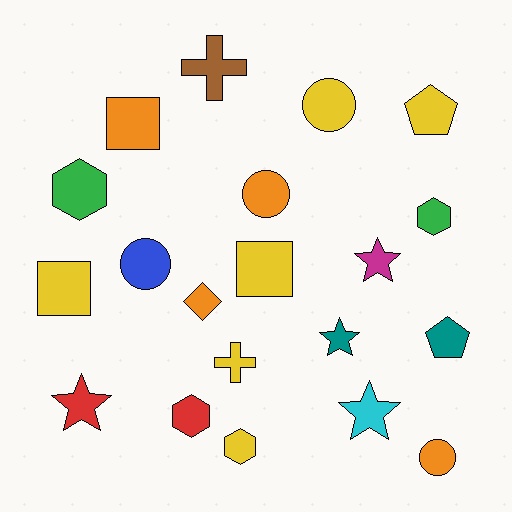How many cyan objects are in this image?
There is 1 cyan object.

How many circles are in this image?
There are 4 circles.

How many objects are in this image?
There are 20 objects.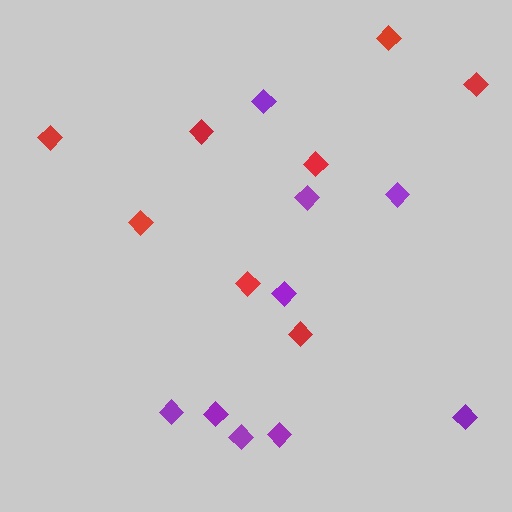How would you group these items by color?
There are 2 groups: one group of purple diamonds (9) and one group of red diamonds (8).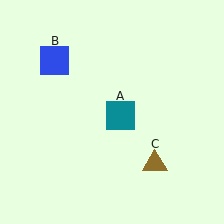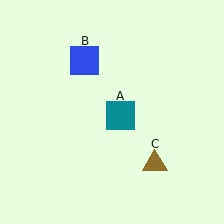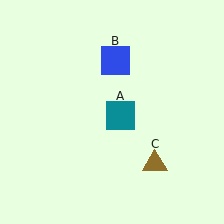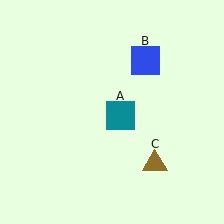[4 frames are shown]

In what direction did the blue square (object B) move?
The blue square (object B) moved right.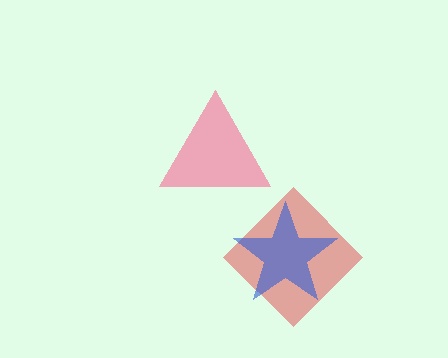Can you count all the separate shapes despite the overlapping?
Yes, there are 3 separate shapes.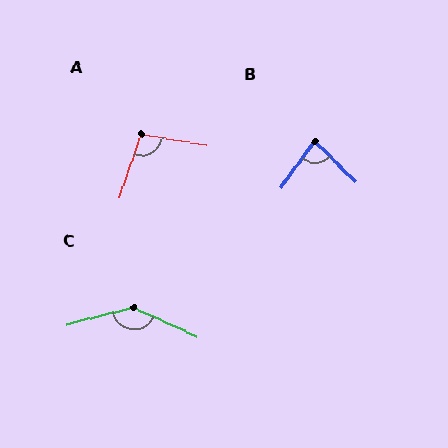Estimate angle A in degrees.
Approximately 100 degrees.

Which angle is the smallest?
B, at approximately 81 degrees.